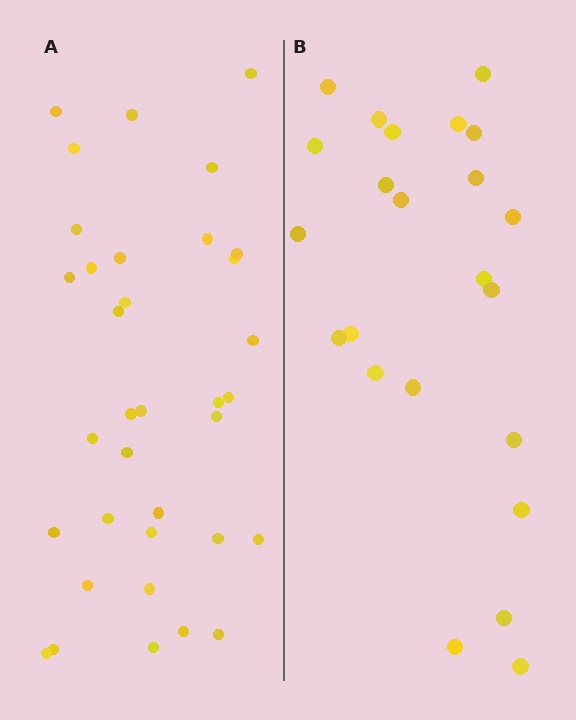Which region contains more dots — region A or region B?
Region A (the left region) has more dots.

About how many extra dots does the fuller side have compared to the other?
Region A has roughly 12 or so more dots than region B.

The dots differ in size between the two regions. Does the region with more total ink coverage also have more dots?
No. Region B has more total ink coverage because its dots are larger, but region A actually contains more individual dots. Total area can be misleading — the number of items is what matters here.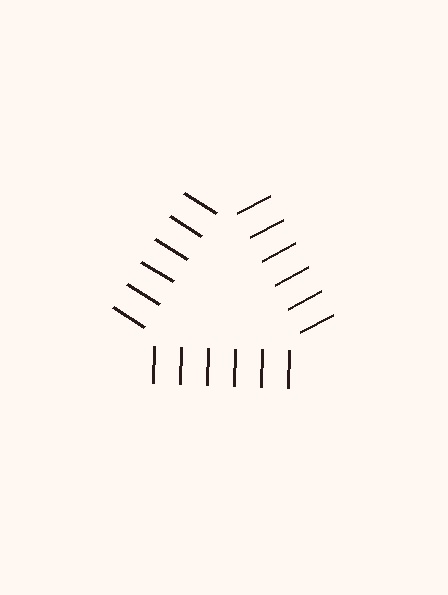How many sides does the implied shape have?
3 sides — the line-ends trace a triangle.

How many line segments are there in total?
18 — 6 along each of the 3 edges.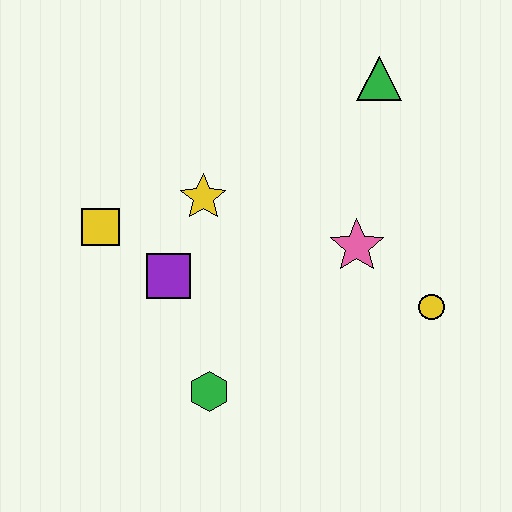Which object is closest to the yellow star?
The purple square is closest to the yellow star.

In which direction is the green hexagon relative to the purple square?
The green hexagon is below the purple square.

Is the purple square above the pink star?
No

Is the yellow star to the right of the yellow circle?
No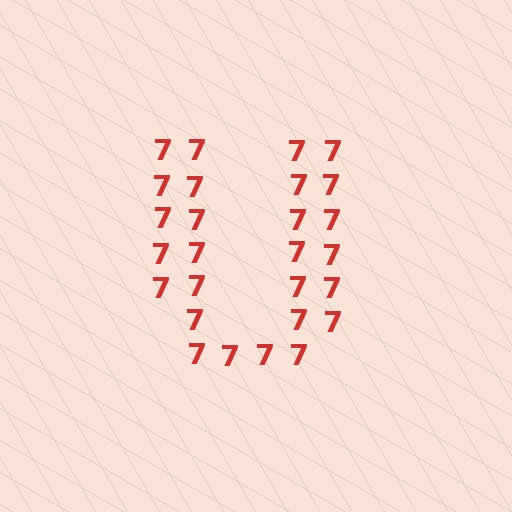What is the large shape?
The large shape is the letter U.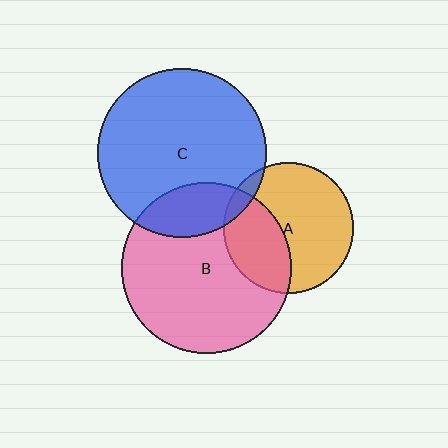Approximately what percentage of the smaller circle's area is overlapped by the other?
Approximately 20%.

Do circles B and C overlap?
Yes.